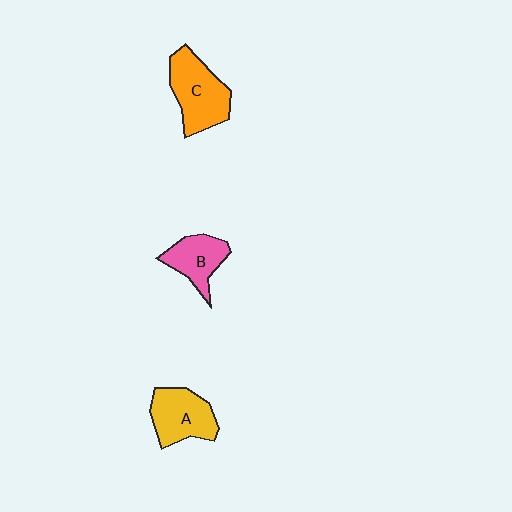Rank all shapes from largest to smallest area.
From largest to smallest: C (orange), A (yellow), B (pink).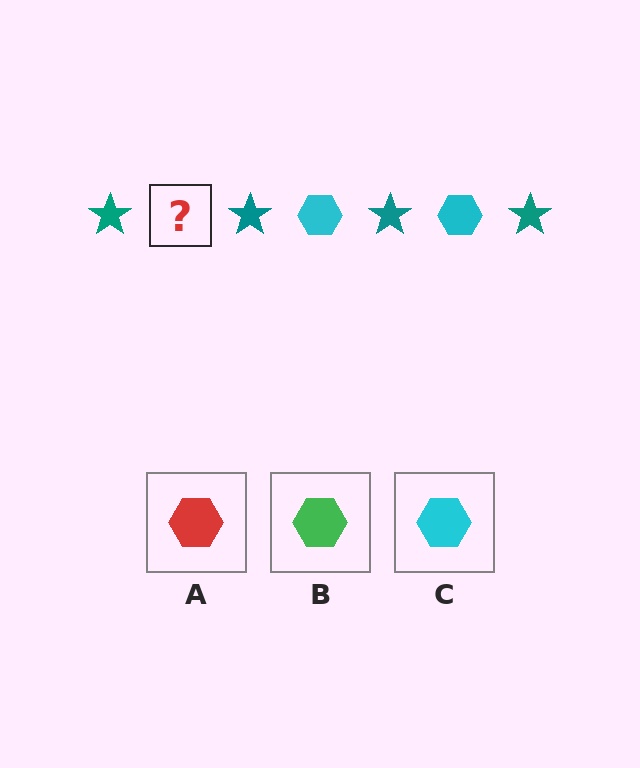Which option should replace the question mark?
Option C.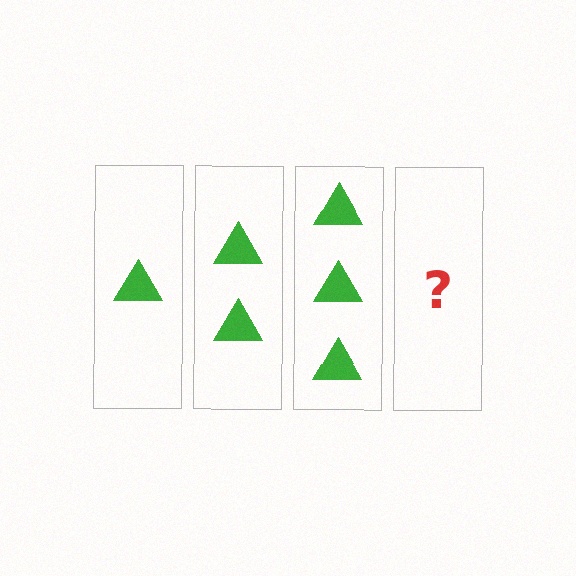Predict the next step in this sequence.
The next step is 4 triangles.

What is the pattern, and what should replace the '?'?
The pattern is that each step adds one more triangle. The '?' should be 4 triangles.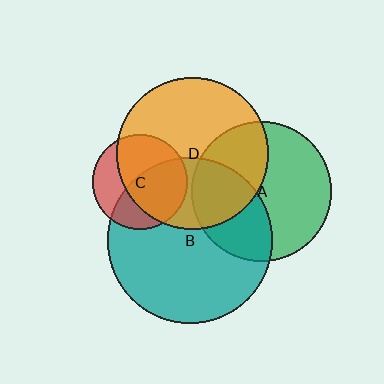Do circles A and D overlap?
Yes.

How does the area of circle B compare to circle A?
Approximately 1.4 times.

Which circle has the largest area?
Circle B (teal).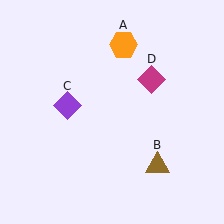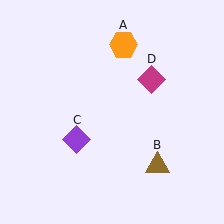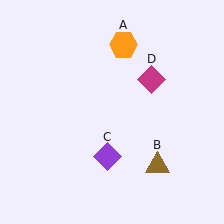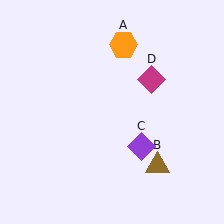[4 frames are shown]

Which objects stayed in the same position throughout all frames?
Orange hexagon (object A) and brown triangle (object B) and magenta diamond (object D) remained stationary.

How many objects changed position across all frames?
1 object changed position: purple diamond (object C).